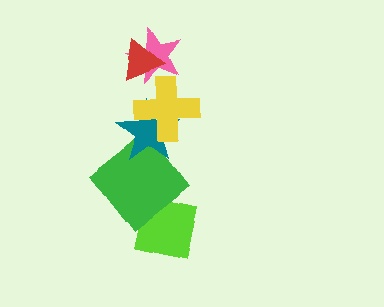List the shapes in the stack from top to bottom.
From top to bottom: the red triangle, the pink star, the yellow cross, the teal star, the green diamond, the lime square.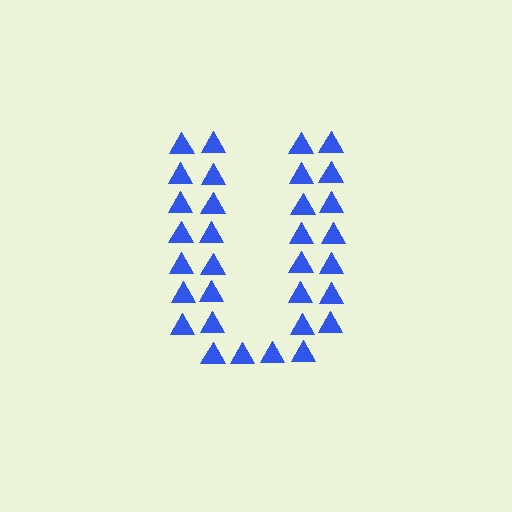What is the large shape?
The large shape is the letter U.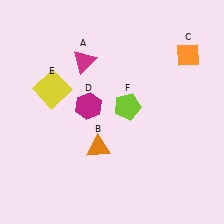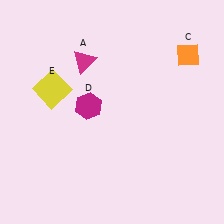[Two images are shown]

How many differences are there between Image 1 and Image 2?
There are 2 differences between the two images.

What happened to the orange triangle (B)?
The orange triangle (B) was removed in Image 2. It was in the bottom-left area of Image 1.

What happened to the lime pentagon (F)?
The lime pentagon (F) was removed in Image 2. It was in the top-right area of Image 1.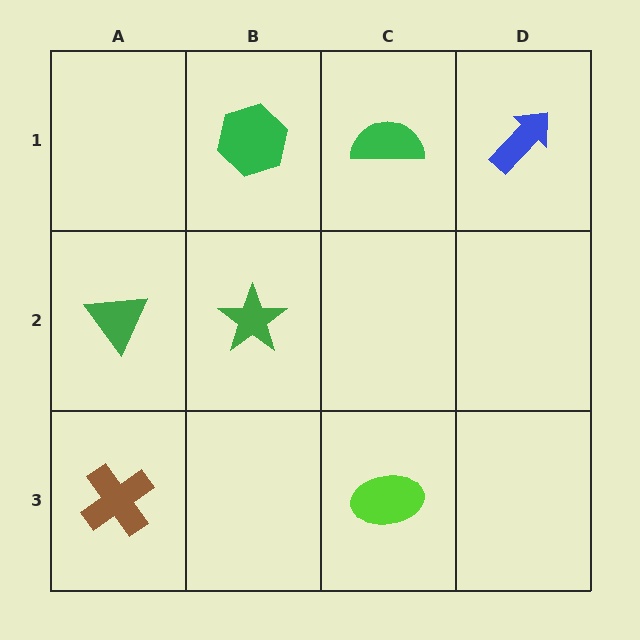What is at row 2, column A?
A green triangle.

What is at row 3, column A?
A brown cross.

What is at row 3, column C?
A lime ellipse.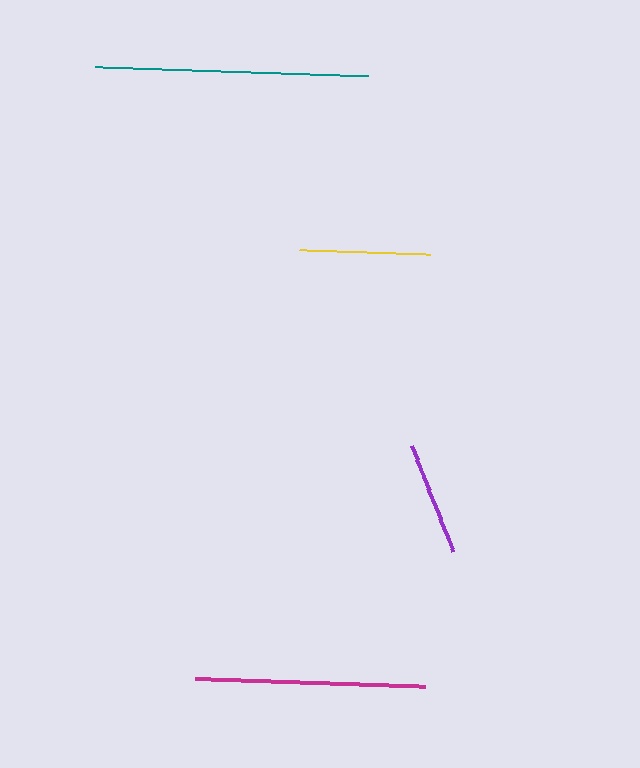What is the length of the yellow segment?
The yellow segment is approximately 131 pixels long.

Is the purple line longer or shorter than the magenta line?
The magenta line is longer than the purple line.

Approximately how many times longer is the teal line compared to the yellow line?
The teal line is approximately 2.1 times the length of the yellow line.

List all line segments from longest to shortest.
From longest to shortest: teal, magenta, yellow, purple.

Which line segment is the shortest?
The purple line is the shortest at approximately 113 pixels.